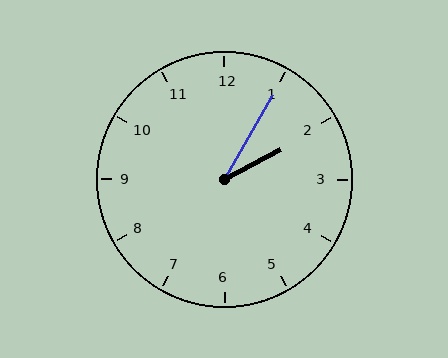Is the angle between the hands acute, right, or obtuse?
It is acute.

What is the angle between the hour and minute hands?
Approximately 32 degrees.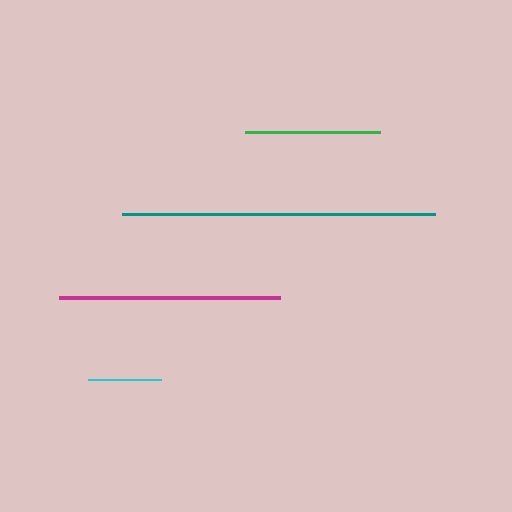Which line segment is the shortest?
The cyan line is the shortest at approximately 73 pixels.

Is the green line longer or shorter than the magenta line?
The magenta line is longer than the green line.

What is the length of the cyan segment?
The cyan segment is approximately 73 pixels long.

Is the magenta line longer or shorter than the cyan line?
The magenta line is longer than the cyan line.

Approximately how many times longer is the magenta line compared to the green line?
The magenta line is approximately 1.6 times the length of the green line.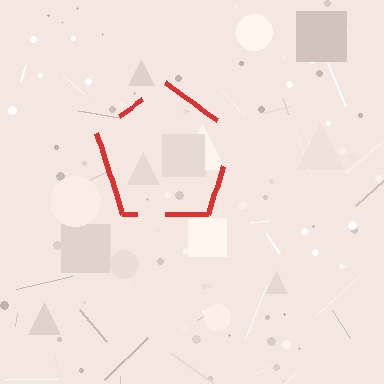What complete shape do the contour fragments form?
The contour fragments form a pentagon.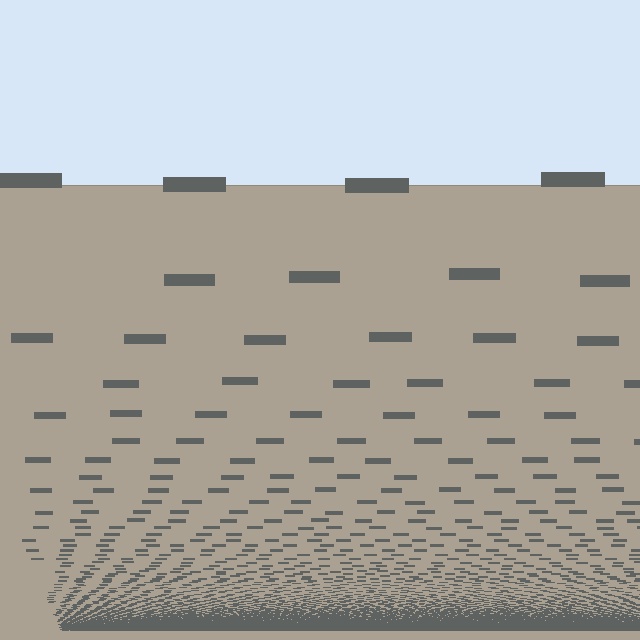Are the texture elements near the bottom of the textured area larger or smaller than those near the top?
Smaller. The gradient is inverted — elements near the bottom are smaller and denser.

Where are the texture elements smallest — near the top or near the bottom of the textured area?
Near the bottom.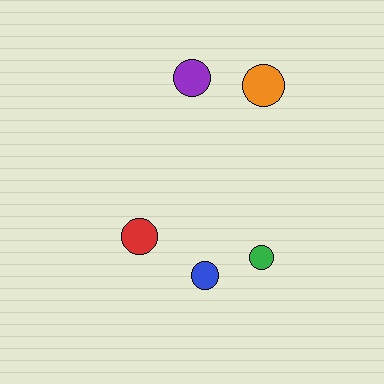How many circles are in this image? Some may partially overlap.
There are 5 circles.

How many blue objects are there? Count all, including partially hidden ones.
There is 1 blue object.